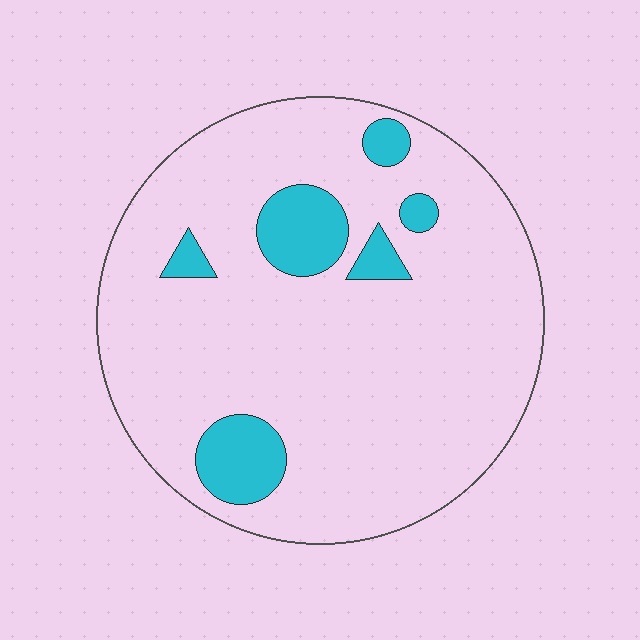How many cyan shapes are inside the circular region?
6.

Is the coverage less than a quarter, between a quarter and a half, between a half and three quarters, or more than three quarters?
Less than a quarter.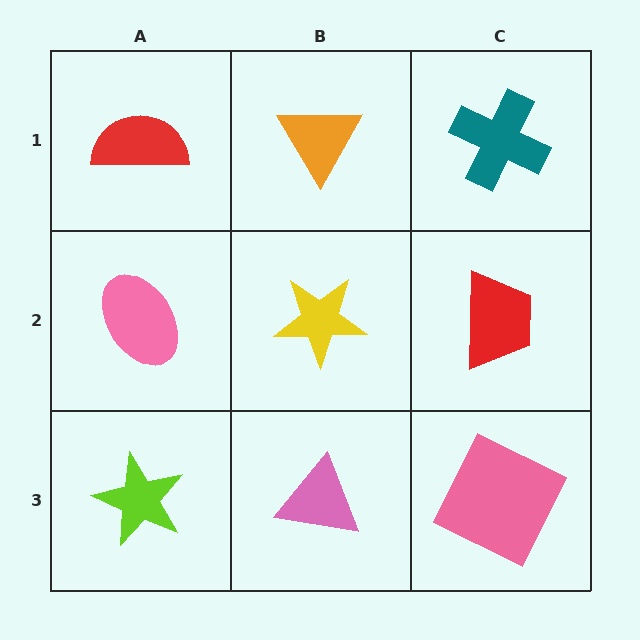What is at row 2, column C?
A red trapezoid.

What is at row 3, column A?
A lime star.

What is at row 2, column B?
A yellow star.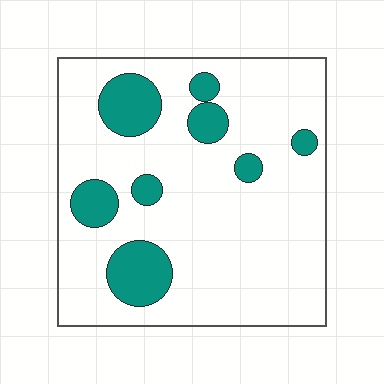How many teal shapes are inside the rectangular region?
8.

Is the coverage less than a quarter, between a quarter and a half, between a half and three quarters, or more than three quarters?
Less than a quarter.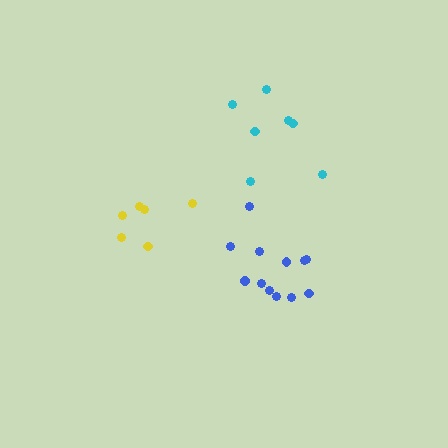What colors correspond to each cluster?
The clusters are colored: cyan, blue, yellow.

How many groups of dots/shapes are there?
There are 3 groups.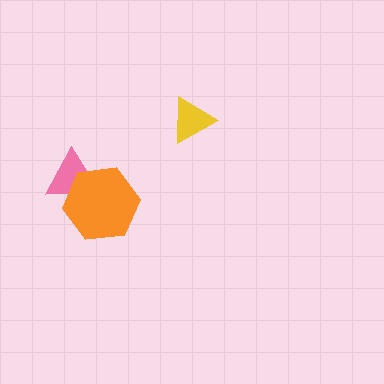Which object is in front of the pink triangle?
The orange hexagon is in front of the pink triangle.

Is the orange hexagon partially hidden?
No, no other shape covers it.